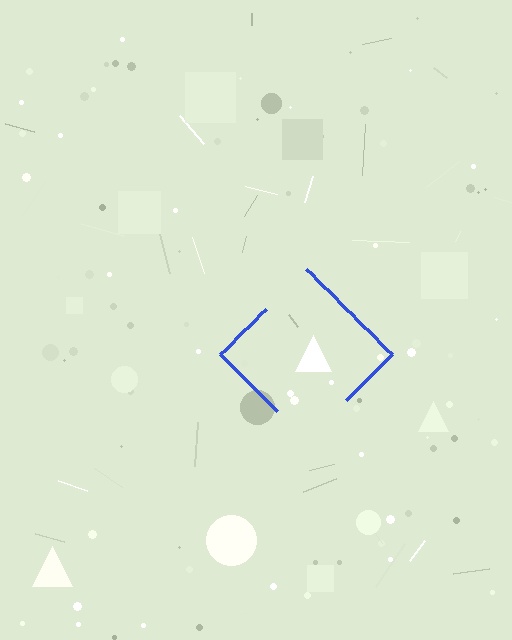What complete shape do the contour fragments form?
The contour fragments form a diamond.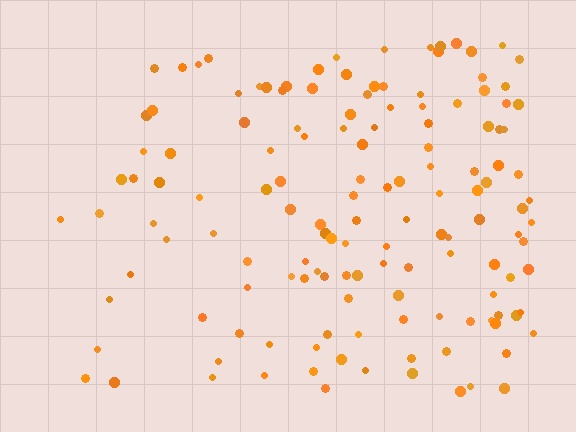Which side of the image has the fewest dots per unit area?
The left.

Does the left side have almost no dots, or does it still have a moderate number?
Still a moderate number, just noticeably fewer than the right.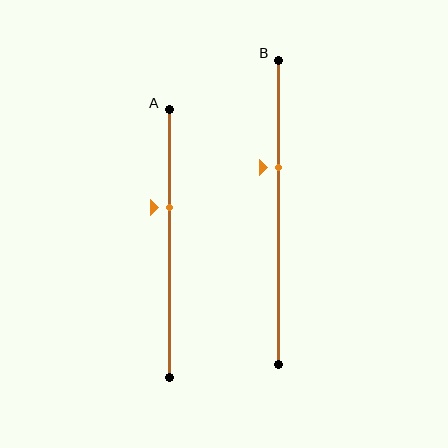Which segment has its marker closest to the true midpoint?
Segment A has its marker closest to the true midpoint.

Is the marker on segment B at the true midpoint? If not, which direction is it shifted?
No, the marker on segment B is shifted upward by about 15% of the segment length.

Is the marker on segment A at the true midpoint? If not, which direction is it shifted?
No, the marker on segment A is shifted upward by about 13% of the segment length.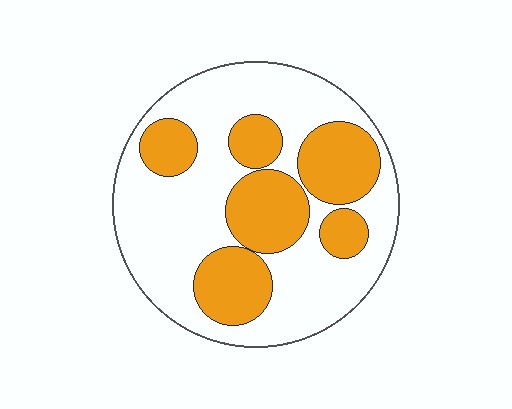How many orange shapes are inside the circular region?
6.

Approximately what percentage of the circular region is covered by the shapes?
Approximately 35%.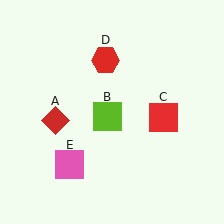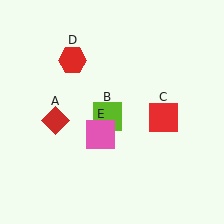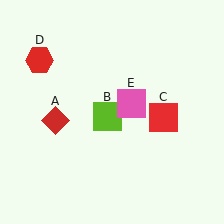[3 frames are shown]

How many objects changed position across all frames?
2 objects changed position: red hexagon (object D), pink square (object E).